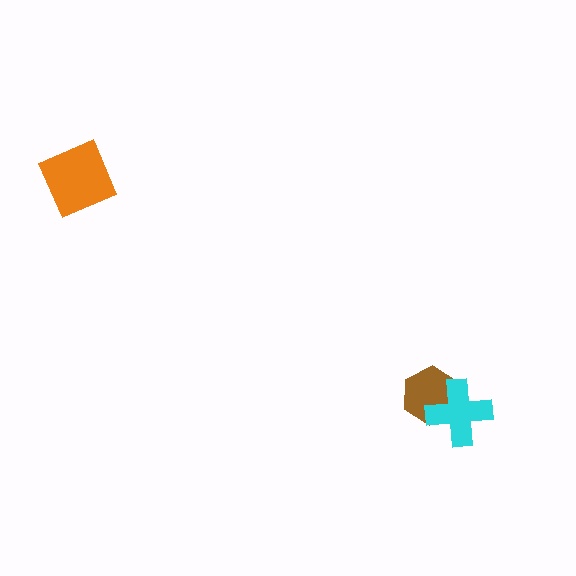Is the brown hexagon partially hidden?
Yes, it is partially covered by another shape.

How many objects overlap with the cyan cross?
1 object overlaps with the cyan cross.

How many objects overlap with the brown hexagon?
1 object overlaps with the brown hexagon.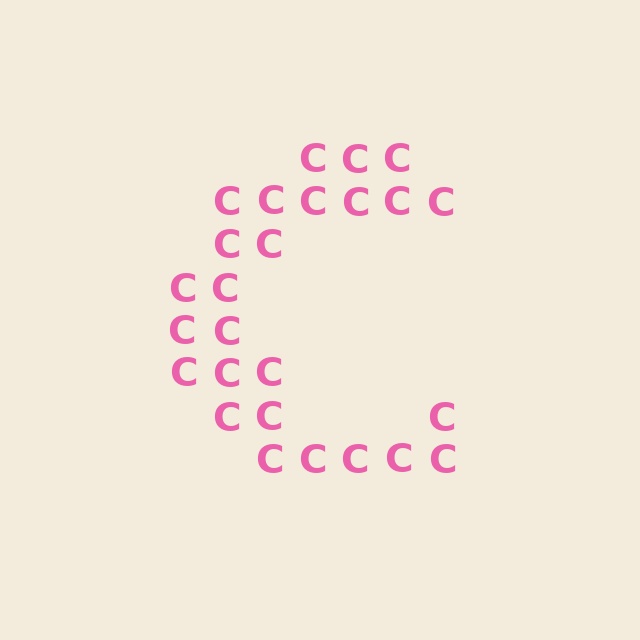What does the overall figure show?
The overall figure shows the letter C.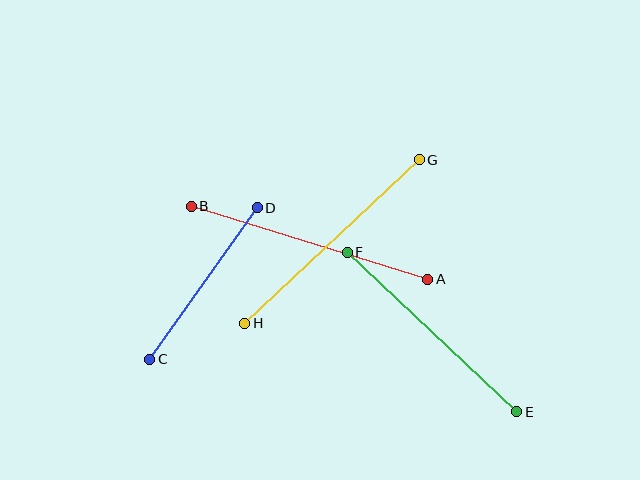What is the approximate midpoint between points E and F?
The midpoint is at approximately (432, 332) pixels.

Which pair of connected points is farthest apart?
Points A and B are farthest apart.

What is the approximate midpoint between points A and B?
The midpoint is at approximately (309, 243) pixels.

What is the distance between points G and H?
The distance is approximately 239 pixels.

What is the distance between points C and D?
The distance is approximately 186 pixels.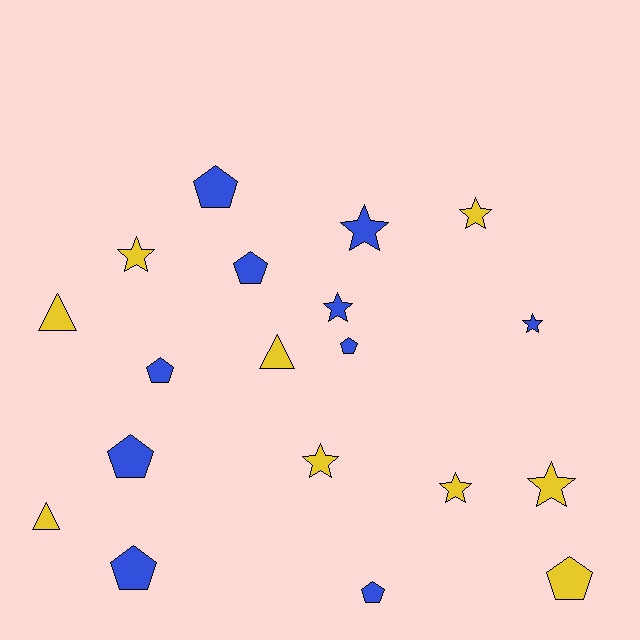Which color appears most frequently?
Blue, with 10 objects.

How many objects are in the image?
There are 19 objects.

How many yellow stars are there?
There are 5 yellow stars.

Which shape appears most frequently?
Star, with 8 objects.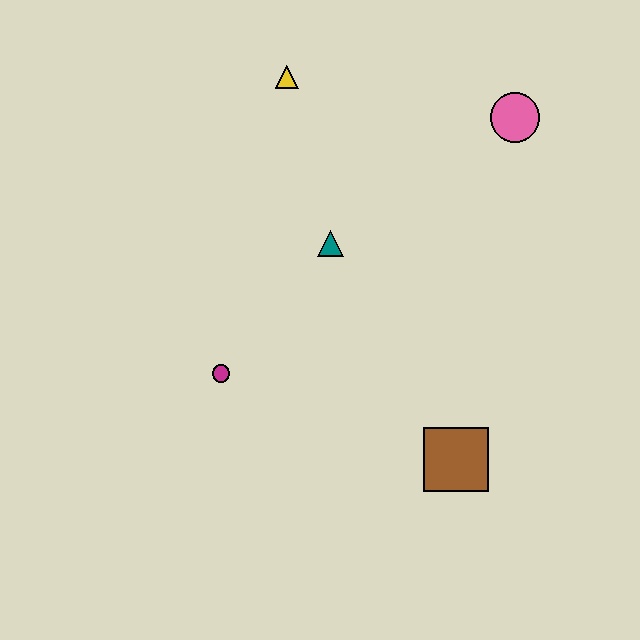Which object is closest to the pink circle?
The teal triangle is closest to the pink circle.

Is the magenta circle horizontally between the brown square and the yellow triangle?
No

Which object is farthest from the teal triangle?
The brown square is farthest from the teal triangle.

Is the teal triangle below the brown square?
No